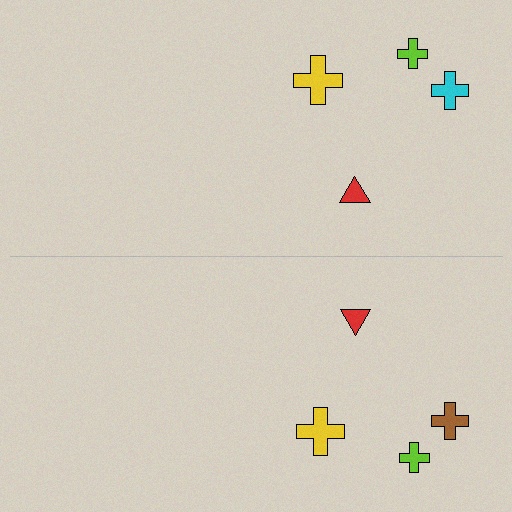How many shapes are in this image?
There are 8 shapes in this image.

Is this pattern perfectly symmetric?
No, the pattern is not perfectly symmetric. The brown cross on the bottom side breaks the symmetry — its mirror counterpart is cyan.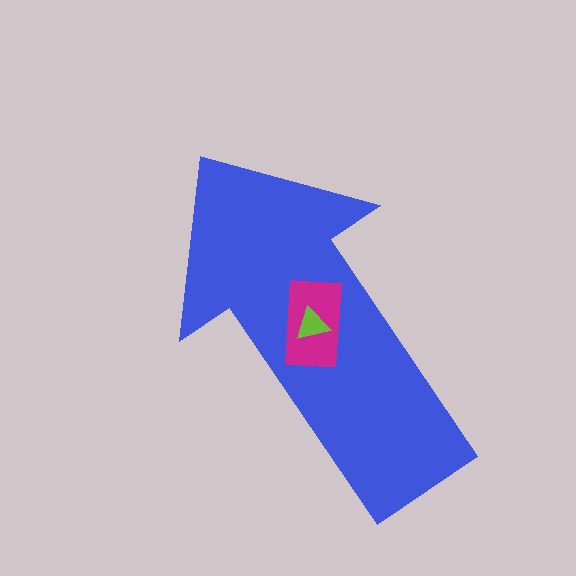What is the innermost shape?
The lime triangle.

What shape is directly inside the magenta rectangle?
The lime triangle.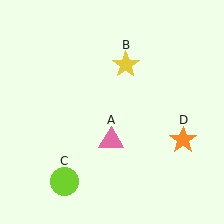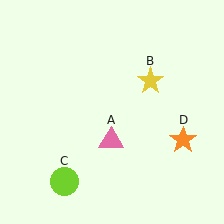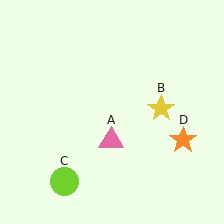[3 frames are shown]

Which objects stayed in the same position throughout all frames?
Pink triangle (object A) and lime circle (object C) and orange star (object D) remained stationary.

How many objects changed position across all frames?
1 object changed position: yellow star (object B).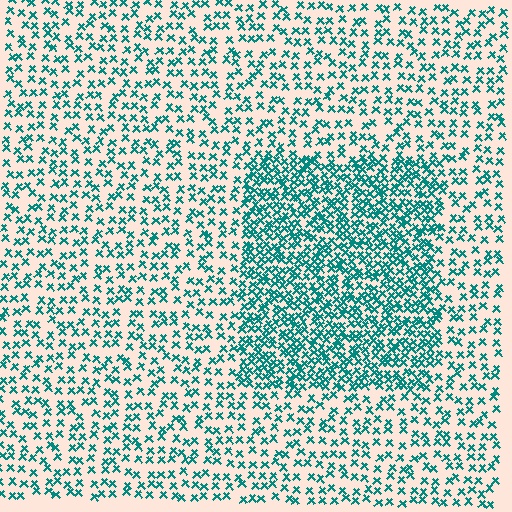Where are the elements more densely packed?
The elements are more densely packed inside the rectangle boundary.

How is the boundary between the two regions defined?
The boundary is defined by a change in element density (approximately 2.2x ratio). All elements are the same color, size, and shape.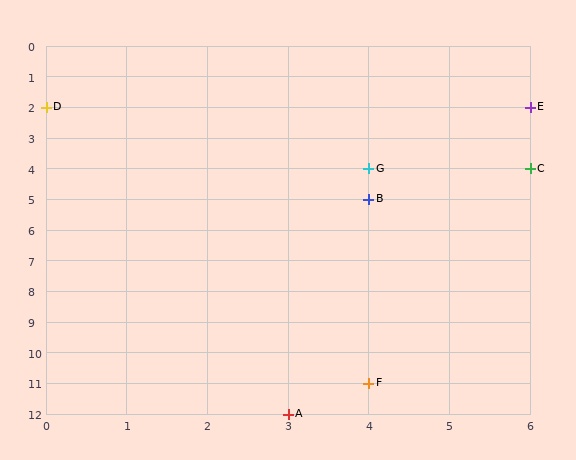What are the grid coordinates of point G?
Point G is at grid coordinates (4, 4).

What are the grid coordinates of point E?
Point E is at grid coordinates (6, 2).